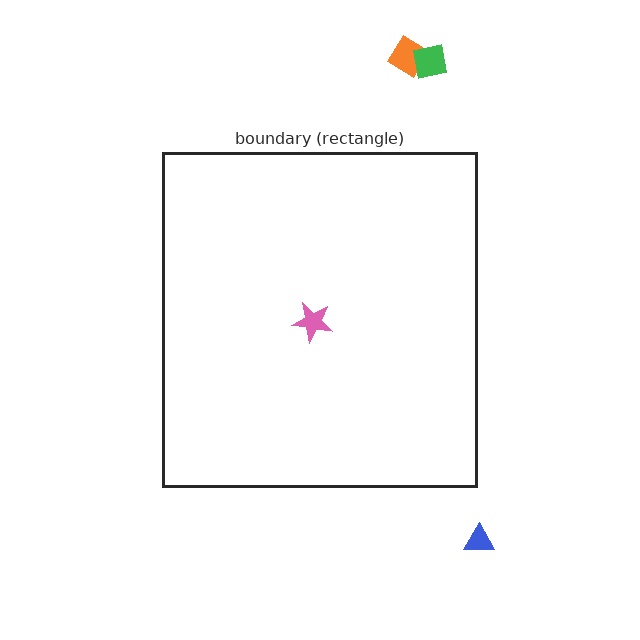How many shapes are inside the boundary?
1 inside, 3 outside.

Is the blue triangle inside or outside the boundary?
Outside.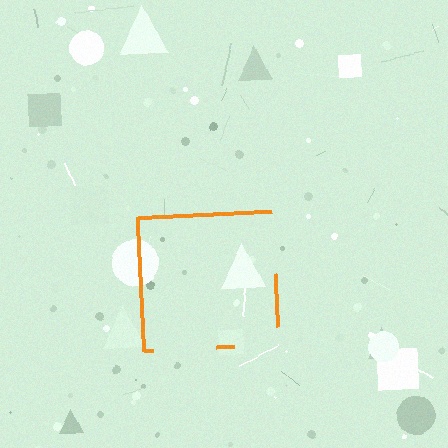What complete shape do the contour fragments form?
The contour fragments form a square.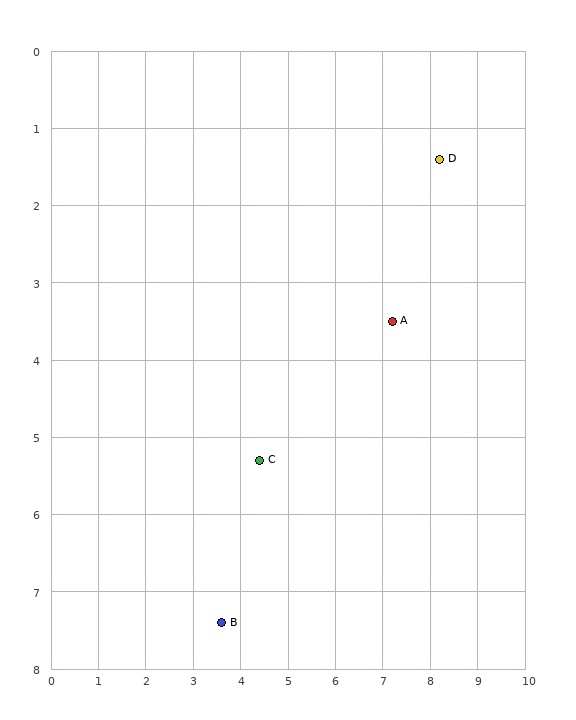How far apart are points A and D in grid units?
Points A and D are about 2.3 grid units apart.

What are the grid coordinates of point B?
Point B is at approximately (3.6, 7.4).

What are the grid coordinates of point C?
Point C is at approximately (4.4, 5.3).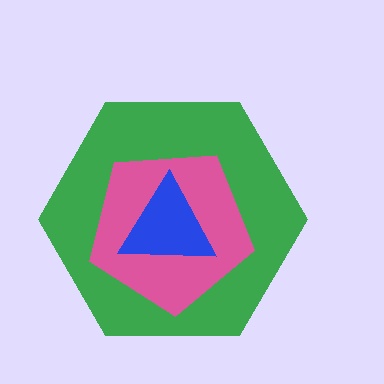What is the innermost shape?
The blue triangle.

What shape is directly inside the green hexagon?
The pink pentagon.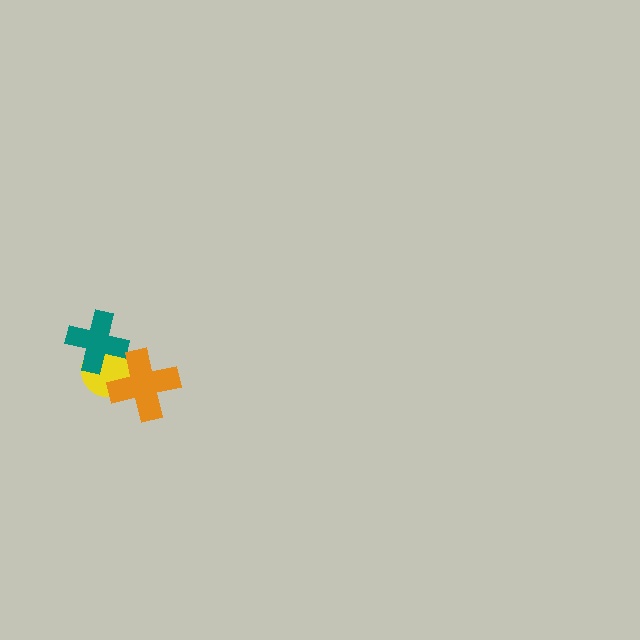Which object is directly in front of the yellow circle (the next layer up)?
The teal cross is directly in front of the yellow circle.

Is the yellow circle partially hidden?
Yes, it is partially covered by another shape.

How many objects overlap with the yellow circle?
2 objects overlap with the yellow circle.